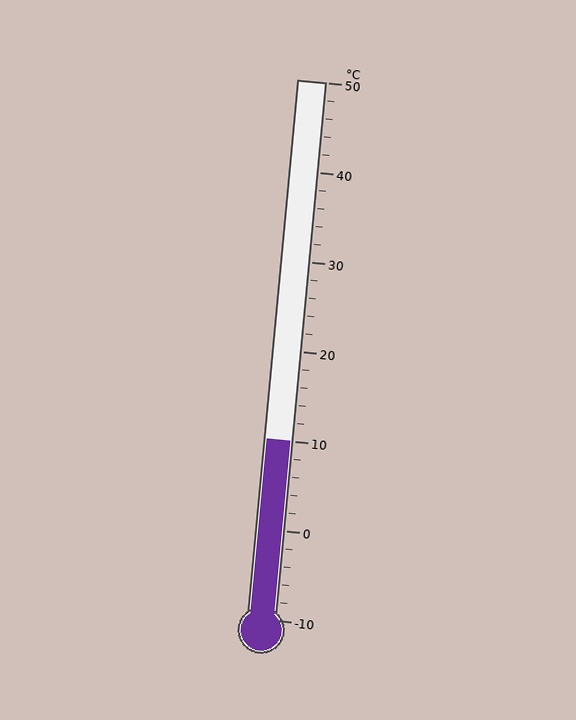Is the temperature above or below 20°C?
The temperature is below 20°C.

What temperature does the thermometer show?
The thermometer shows approximately 10°C.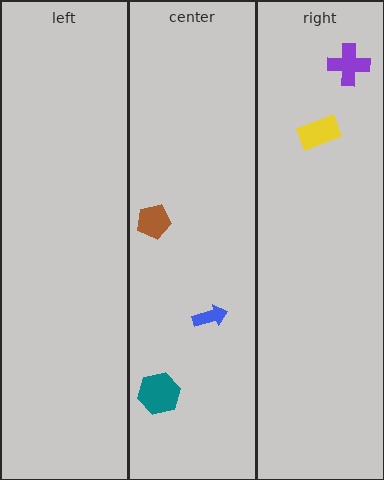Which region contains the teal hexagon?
The center region.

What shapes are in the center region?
The brown pentagon, the blue arrow, the teal hexagon.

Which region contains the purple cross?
The right region.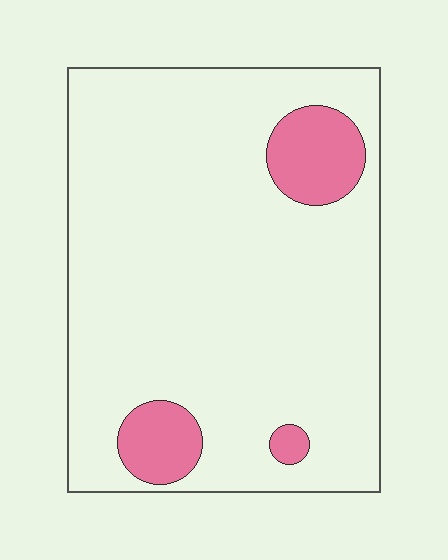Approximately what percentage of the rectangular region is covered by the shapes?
Approximately 10%.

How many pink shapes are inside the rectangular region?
3.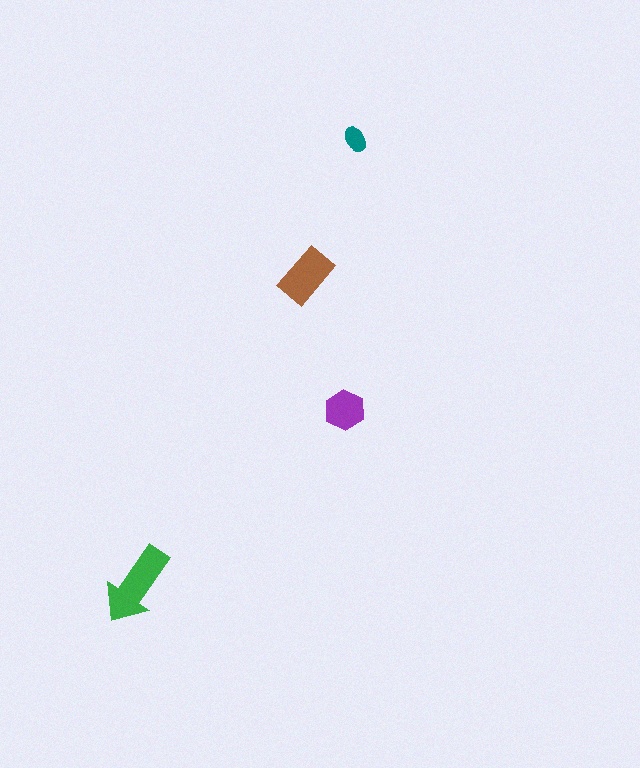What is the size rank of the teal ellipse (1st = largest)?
4th.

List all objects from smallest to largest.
The teal ellipse, the purple hexagon, the brown rectangle, the green arrow.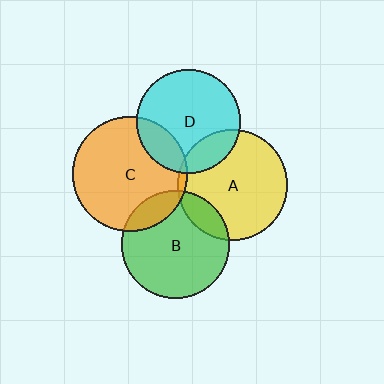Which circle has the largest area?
Circle C (orange).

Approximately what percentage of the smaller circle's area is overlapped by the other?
Approximately 20%.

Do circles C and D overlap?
Yes.